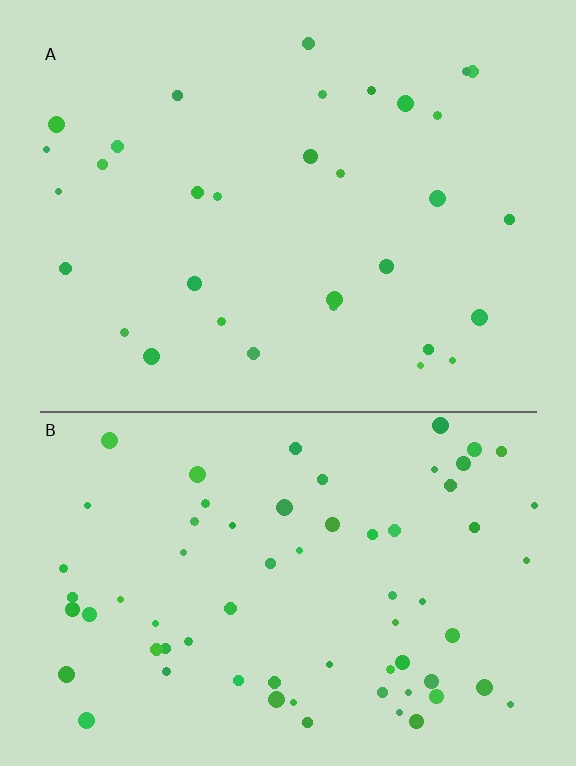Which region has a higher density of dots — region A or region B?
B (the bottom).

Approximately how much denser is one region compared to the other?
Approximately 2.1× — region B over region A.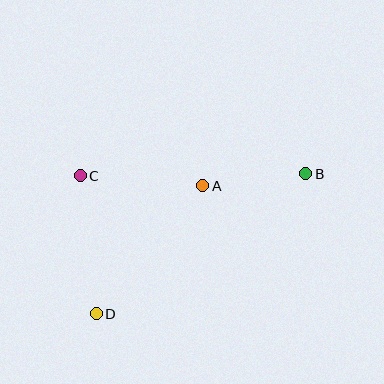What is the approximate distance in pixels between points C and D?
The distance between C and D is approximately 139 pixels.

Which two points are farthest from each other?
Points B and D are farthest from each other.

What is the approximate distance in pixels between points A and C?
The distance between A and C is approximately 123 pixels.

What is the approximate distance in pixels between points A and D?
The distance between A and D is approximately 167 pixels.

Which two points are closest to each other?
Points A and B are closest to each other.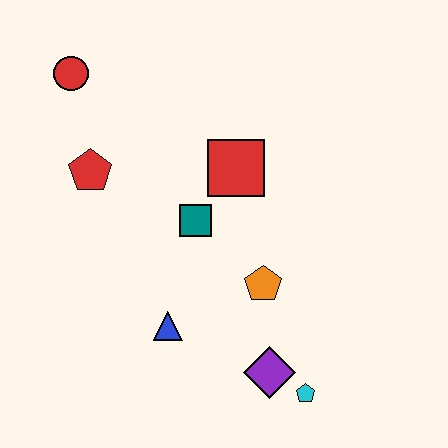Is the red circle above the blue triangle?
Yes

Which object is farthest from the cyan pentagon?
The red circle is farthest from the cyan pentagon.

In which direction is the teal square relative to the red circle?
The teal square is below the red circle.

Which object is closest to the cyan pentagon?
The purple diamond is closest to the cyan pentagon.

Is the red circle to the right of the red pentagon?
No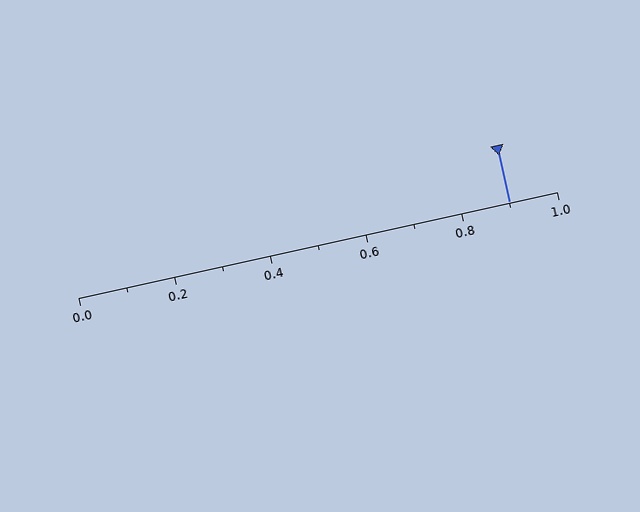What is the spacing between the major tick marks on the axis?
The major ticks are spaced 0.2 apart.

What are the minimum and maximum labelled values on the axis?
The axis runs from 0.0 to 1.0.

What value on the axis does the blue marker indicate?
The marker indicates approximately 0.9.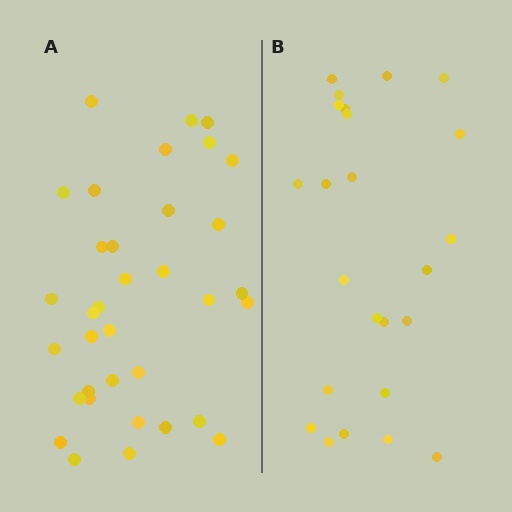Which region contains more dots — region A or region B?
Region A (the left region) has more dots.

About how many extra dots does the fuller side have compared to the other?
Region A has roughly 12 or so more dots than region B.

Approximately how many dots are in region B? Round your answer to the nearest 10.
About 20 dots. (The exact count is 24, which rounds to 20.)